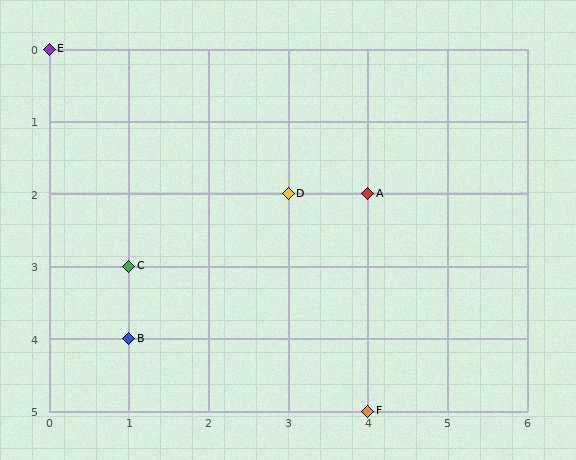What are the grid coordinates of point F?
Point F is at grid coordinates (4, 5).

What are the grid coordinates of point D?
Point D is at grid coordinates (3, 2).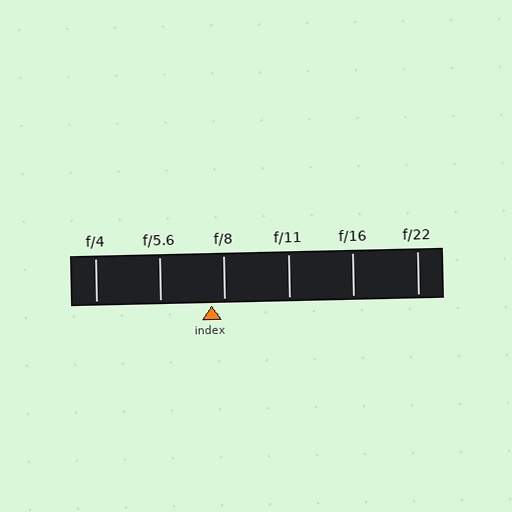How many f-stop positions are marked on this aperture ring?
There are 6 f-stop positions marked.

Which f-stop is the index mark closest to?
The index mark is closest to f/8.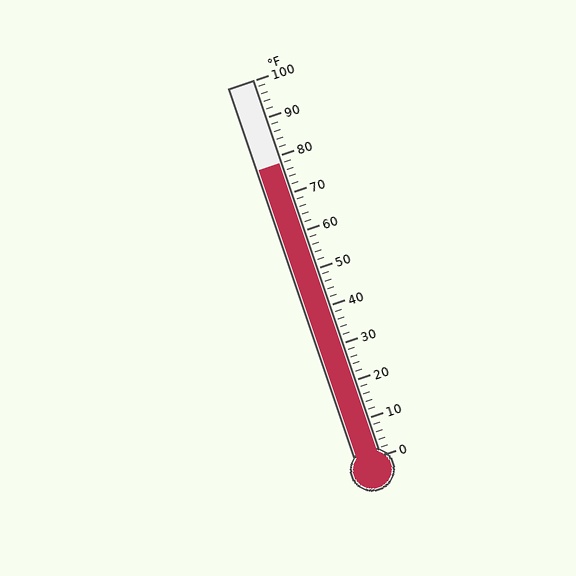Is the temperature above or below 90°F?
The temperature is below 90°F.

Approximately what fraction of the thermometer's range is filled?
The thermometer is filled to approximately 80% of its range.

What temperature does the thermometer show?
The thermometer shows approximately 78°F.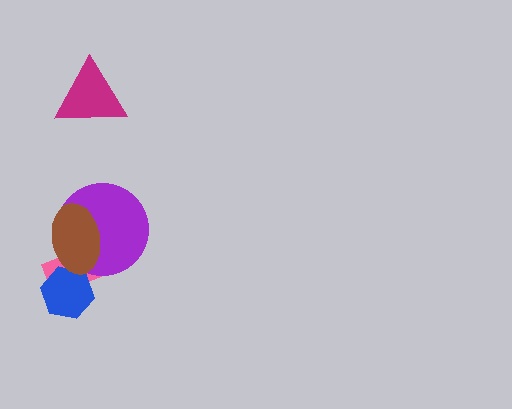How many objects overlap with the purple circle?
2 objects overlap with the purple circle.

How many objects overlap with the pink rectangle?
3 objects overlap with the pink rectangle.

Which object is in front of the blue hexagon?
The brown ellipse is in front of the blue hexagon.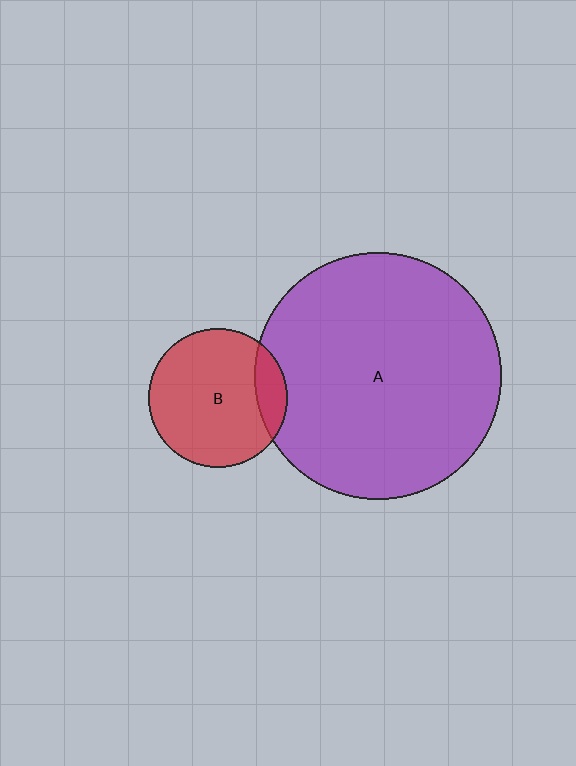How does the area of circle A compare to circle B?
Approximately 3.1 times.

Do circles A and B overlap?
Yes.